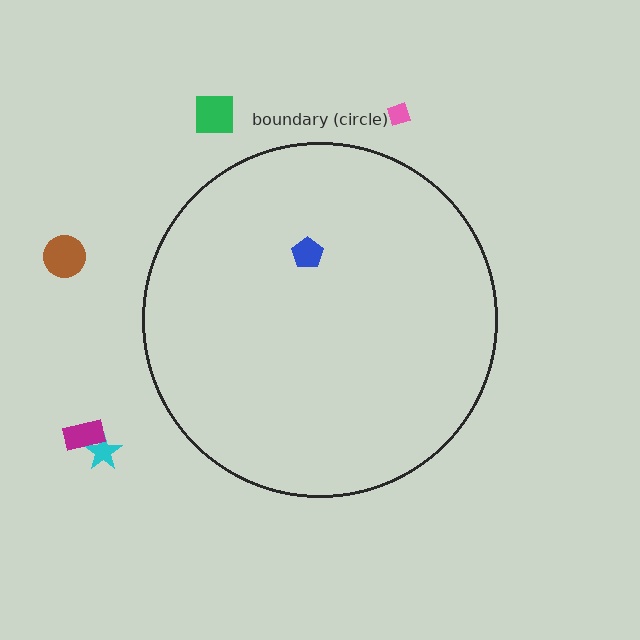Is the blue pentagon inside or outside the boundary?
Inside.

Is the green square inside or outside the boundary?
Outside.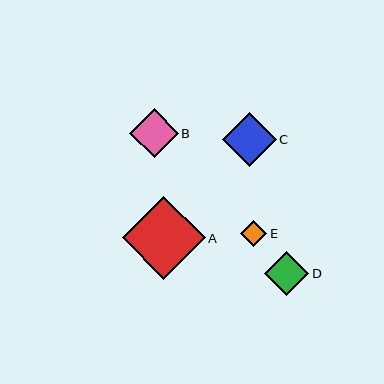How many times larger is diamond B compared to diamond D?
Diamond B is approximately 1.1 times the size of diamond D.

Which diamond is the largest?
Diamond A is the largest with a size of approximately 83 pixels.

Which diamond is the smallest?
Diamond E is the smallest with a size of approximately 26 pixels.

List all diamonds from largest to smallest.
From largest to smallest: A, C, B, D, E.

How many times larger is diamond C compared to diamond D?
Diamond C is approximately 1.2 times the size of diamond D.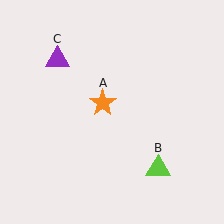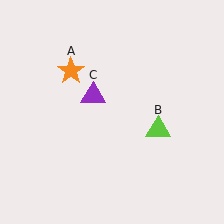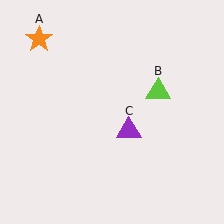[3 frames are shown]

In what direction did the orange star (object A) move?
The orange star (object A) moved up and to the left.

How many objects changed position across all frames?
3 objects changed position: orange star (object A), lime triangle (object B), purple triangle (object C).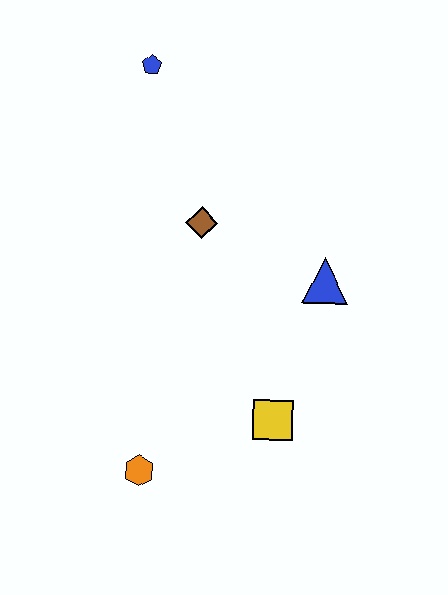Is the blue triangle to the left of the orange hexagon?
No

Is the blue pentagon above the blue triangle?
Yes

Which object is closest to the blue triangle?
The brown diamond is closest to the blue triangle.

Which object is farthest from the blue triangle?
The blue pentagon is farthest from the blue triangle.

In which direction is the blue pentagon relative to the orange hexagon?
The blue pentagon is above the orange hexagon.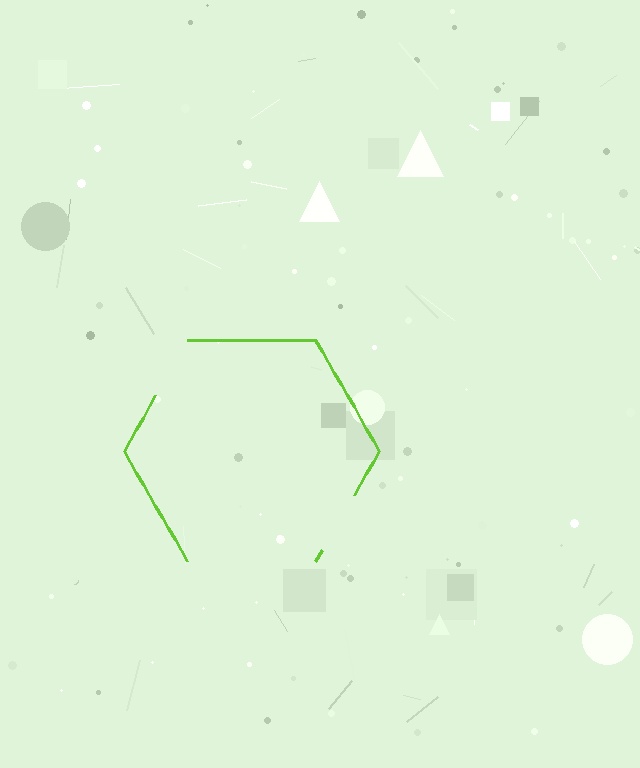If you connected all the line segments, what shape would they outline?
They would outline a hexagon.